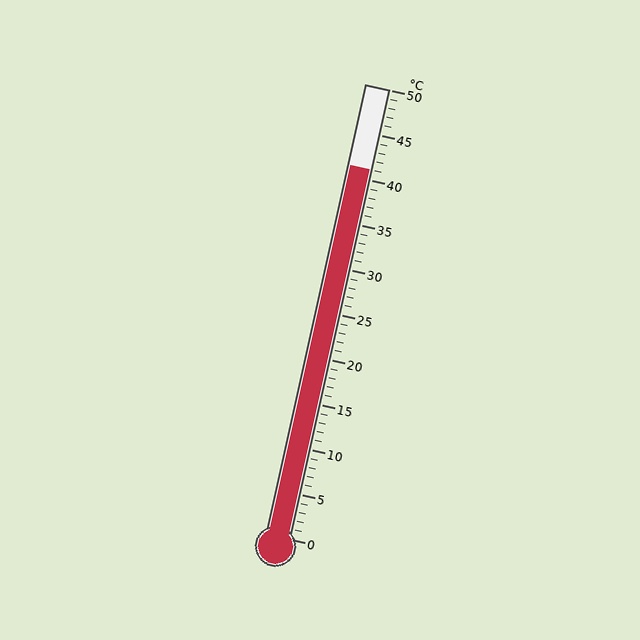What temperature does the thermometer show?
The thermometer shows approximately 41°C.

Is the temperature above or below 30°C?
The temperature is above 30°C.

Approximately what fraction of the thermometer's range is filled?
The thermometer is filled to approximately 80% of its range.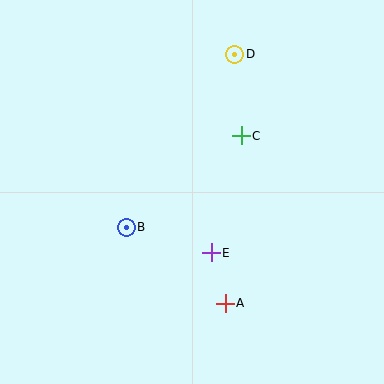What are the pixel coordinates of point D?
Point D is at (235, 54).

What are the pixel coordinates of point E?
Point E is at (211, 253).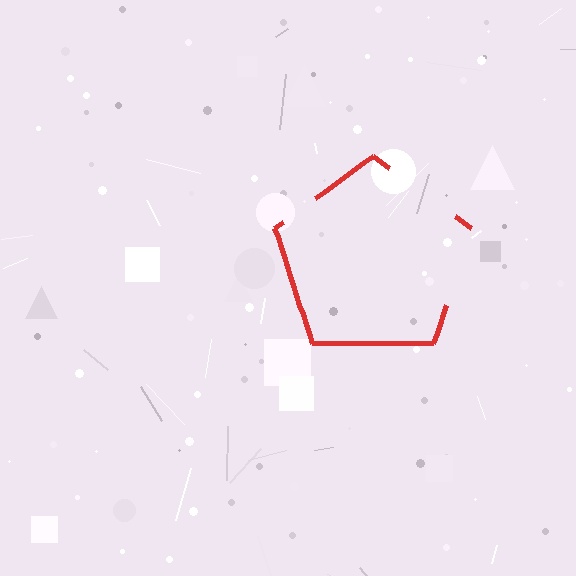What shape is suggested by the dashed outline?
The dashed outline suggests a pentagon.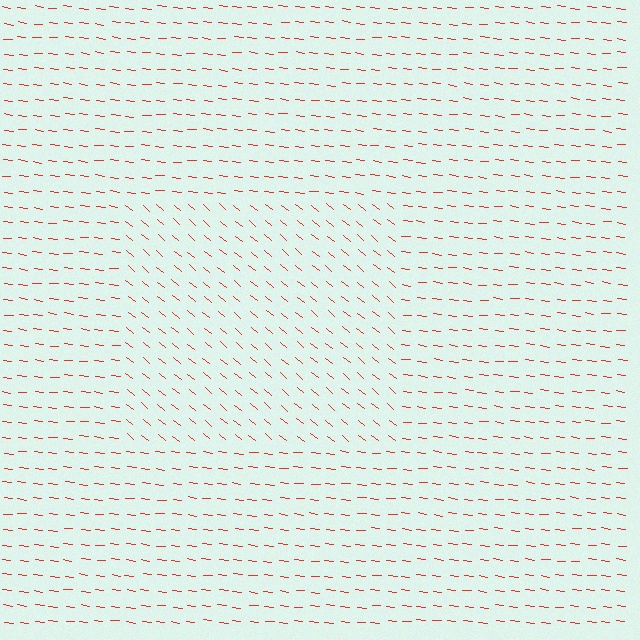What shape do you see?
I see a rectangle.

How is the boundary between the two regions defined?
The boundary is defined purely by a change in line orientation (approximately 32 degrees difference). All lines are the same color and thickness.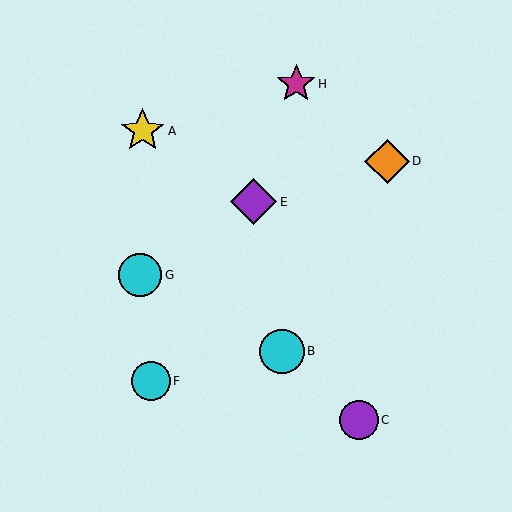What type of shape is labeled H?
Shape H is a magenta star.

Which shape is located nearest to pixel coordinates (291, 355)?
The cyan circle (labeled B) at (282, 351) is nearest to that location.